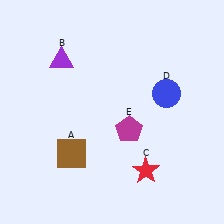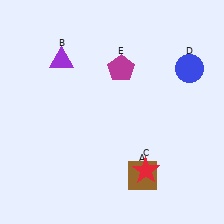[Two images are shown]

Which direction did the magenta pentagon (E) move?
The magenta pentagon (E) moved up.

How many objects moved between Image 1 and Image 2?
3 objects moved between the two images.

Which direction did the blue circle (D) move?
The blue circle (D) moved up.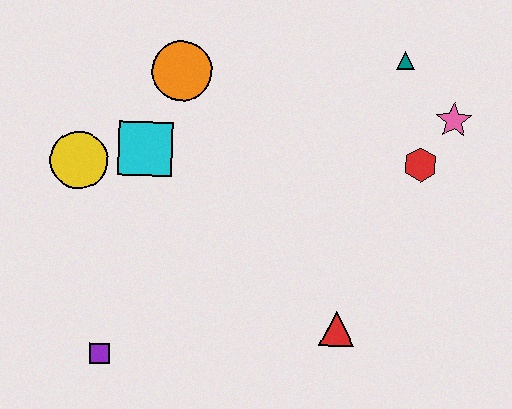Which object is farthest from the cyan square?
The pink star is farthest from the cyan square.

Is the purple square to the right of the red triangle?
No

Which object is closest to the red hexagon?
The pink star is closest to the red hexagon.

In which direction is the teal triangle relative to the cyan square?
The teal triangle is to the right of the cyan square.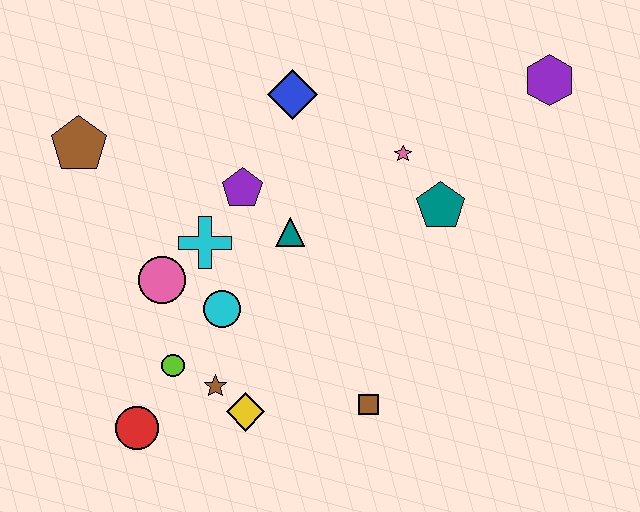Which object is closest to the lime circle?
The brown star is closest to the lime circle.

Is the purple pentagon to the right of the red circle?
Yes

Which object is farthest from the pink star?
The red circle is farthest from the pink star.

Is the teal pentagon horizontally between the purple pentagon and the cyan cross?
No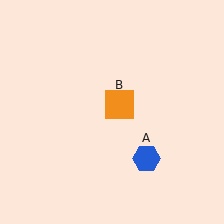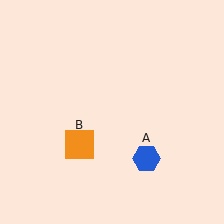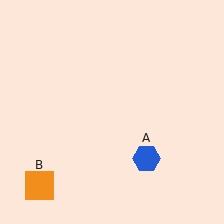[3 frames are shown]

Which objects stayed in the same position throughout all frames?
Blue hexagon (object A) remained stationary.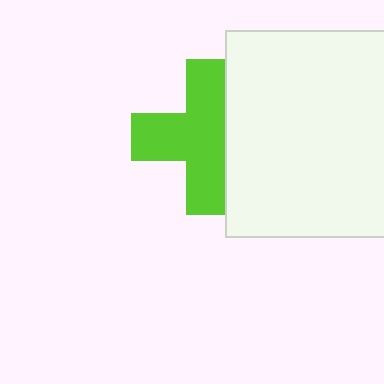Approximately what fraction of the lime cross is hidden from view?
Roughly 30% of the lime cross is hidden behind the white square.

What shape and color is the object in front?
The object in front is a white square.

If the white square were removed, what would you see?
You would see the complete lime cross.